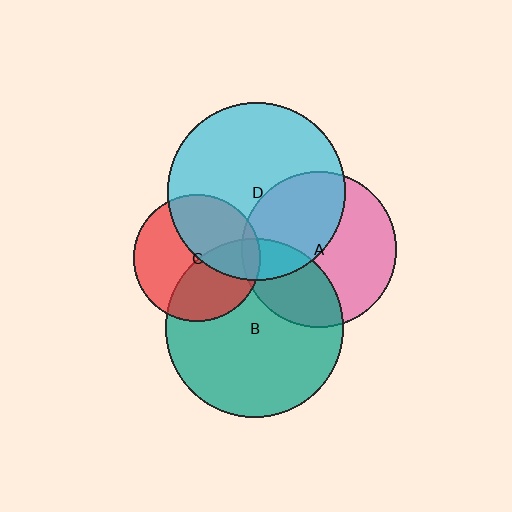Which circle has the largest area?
Circle B (teal).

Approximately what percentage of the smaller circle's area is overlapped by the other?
Approximately 40%.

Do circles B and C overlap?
Yes.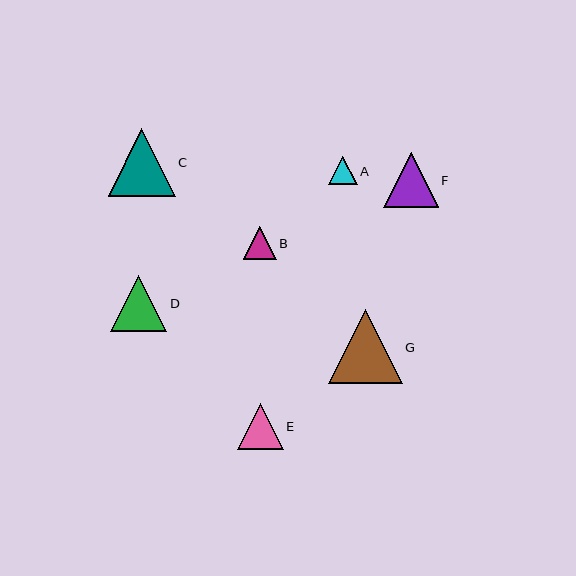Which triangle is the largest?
Triangle G is the largest with a size of approximately 74 pixels.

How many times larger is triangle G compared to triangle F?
Triangle G is approximately 1.4 times the size of triangle F.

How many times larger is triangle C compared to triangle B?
Triangle C is approximately 2.0 times the size of triangle B.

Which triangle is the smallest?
Triangle A is the smallest with a size of approximately 28 pixels.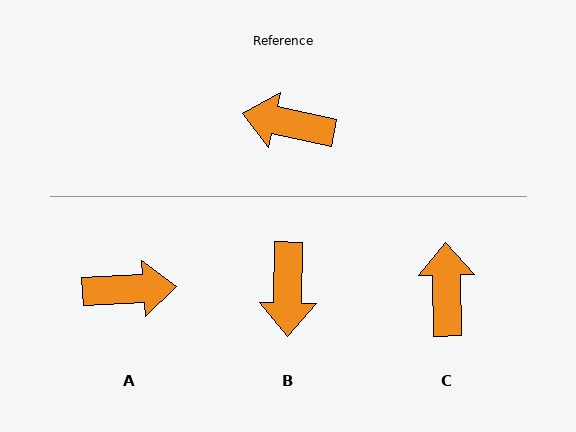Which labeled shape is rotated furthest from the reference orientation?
A, about 164 degrees away.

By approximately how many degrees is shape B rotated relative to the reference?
Approximately 101 degrees counter-clockwise.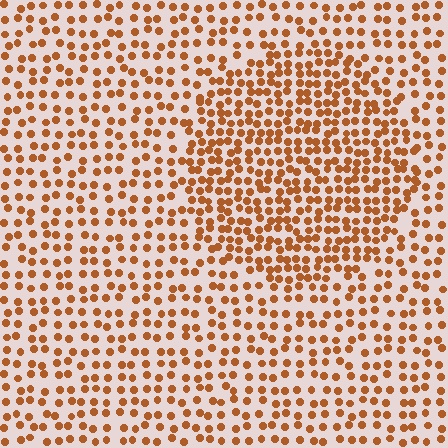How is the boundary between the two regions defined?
The boundary is defined by a change in element density (approximately 1.7x ratio). All elements are the same color, size, and shape.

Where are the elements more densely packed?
The elements are more densely packed inside the circle boundary.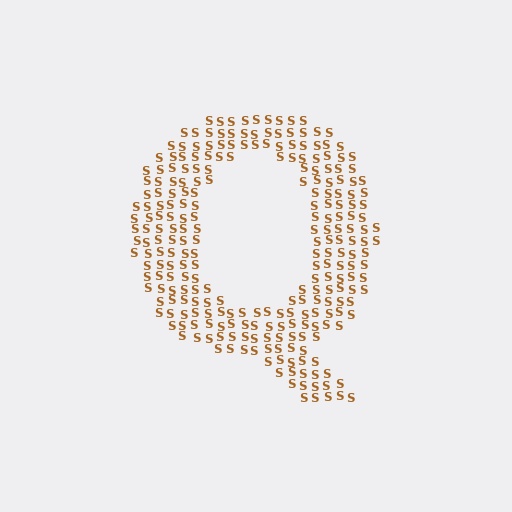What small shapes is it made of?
It is made of small letter S's.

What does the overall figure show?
The overall figure shows the letter Q.